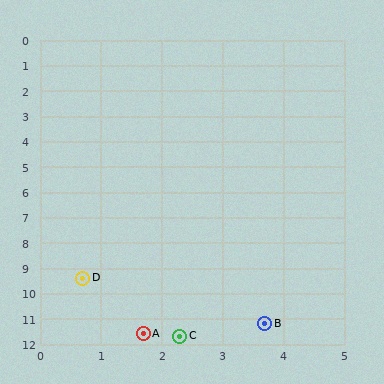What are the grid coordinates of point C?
Point C is at approximately (2.3, 11.7).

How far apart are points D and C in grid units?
Points D and C are about 2.8 grid units apart.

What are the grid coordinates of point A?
Point A is at approximately (1.7, 11.6).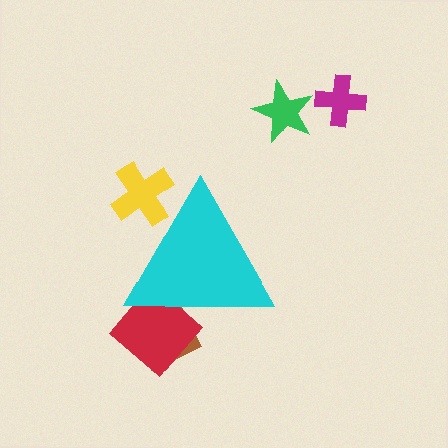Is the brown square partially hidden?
Yes, the brown square is partially hidden behind the cyan triangle.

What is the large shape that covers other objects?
A cyan triangle.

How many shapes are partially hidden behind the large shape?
3 shapes are partially hidden.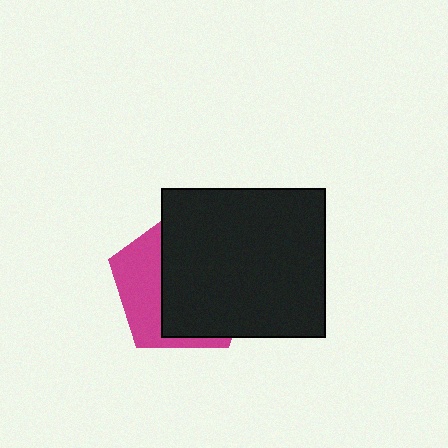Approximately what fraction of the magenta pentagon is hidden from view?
Roughly 65% of the magenta pentagon is hidden behind the black rectangle.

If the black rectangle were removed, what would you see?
You would see the complete magenta pentagon.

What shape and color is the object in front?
The object in front is a black rectangle.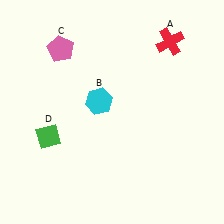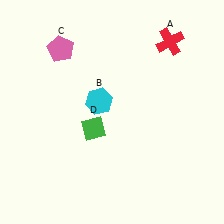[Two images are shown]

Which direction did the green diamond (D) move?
The green diamond (D) moved right.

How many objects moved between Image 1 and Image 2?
1 object moved between the two images.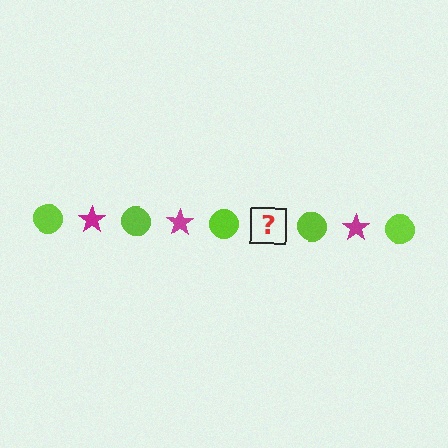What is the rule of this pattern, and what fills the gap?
The rule is that the pattern alternates between lime circle and magenta star. The gap should be filled with a magenta star.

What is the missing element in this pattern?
The missing element is a magenta star.